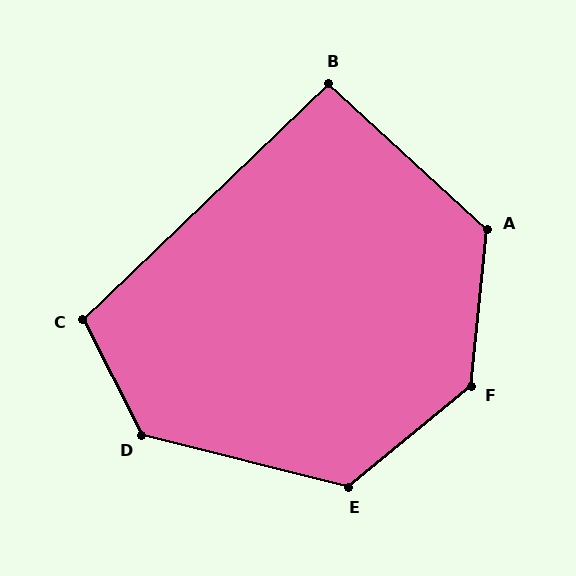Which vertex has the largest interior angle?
F, at approximately 135 degrees.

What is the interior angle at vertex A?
Approximately 127 degrees (obtuse).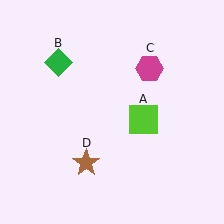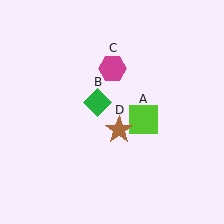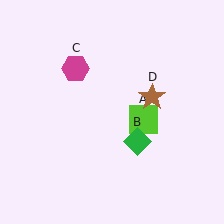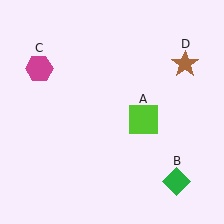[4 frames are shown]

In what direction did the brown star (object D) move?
The brown star (object D) moved up and to the right.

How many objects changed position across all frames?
3 objects changed position: green diamond (object B), magenta hexagon (object C), brown star (object D).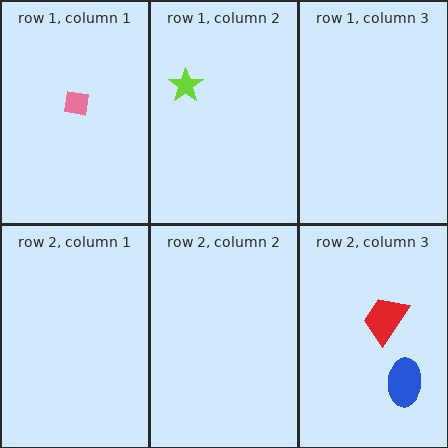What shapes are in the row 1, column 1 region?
The pink square.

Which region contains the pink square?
The row 1, column 1 region.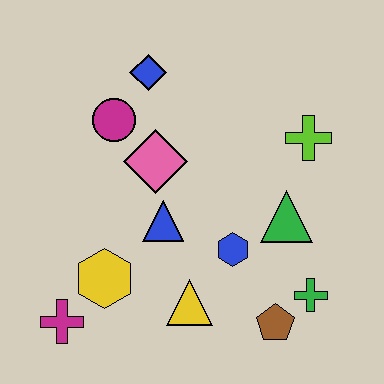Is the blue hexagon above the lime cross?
No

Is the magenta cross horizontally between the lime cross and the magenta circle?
No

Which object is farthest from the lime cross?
The magenta cross is farthest from the lime cross.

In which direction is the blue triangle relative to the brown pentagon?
The blue triangle is to the left of the brown pentagon.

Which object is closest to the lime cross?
The green triangle is closest to the lime cross.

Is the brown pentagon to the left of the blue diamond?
No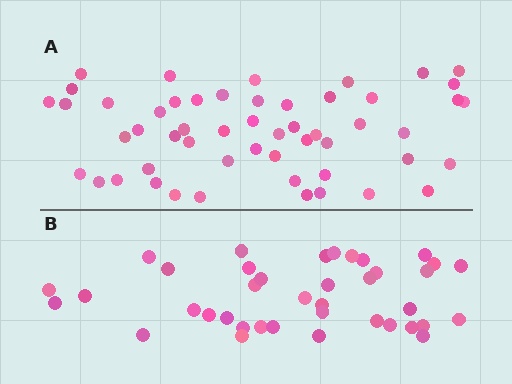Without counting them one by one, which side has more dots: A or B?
Region A (the top region) has more dots.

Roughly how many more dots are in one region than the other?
Region A has approximately 15 more dots than region B.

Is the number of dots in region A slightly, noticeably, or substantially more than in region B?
Region A has noticeably more, but not dramatically so. The ratio is roughly 1.4 to 1.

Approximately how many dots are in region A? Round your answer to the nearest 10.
About 50 dots. (The exact count is 53, which rounds to 50.)